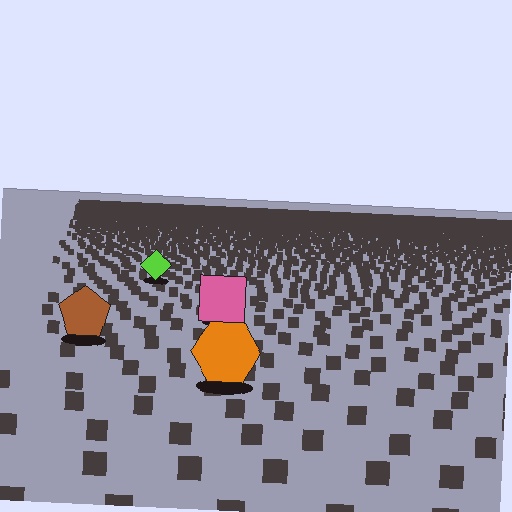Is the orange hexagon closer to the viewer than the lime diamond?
Yes. The orange hexagon is closer — you can tell from the texture gradient: the ground texture is coarser near it.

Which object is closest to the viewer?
The orange hexagon is closest. The texture marks near it are larger and more spread out.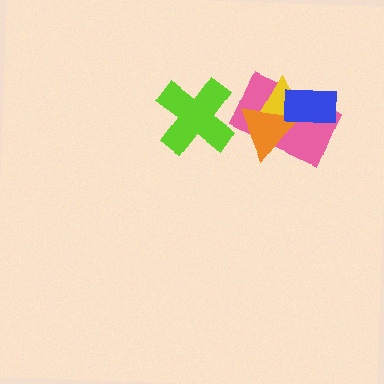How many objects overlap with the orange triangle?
3 objects overlap with the orange triangle.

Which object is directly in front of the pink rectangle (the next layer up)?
The yellow triangle is directly in front of the pink rectangle.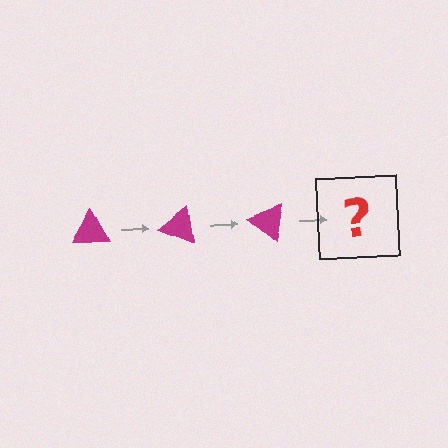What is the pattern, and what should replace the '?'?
The pattern is that the triangle rotates 20 degrees each step. The '?' should be a magenta triangle rotated 60 degrees.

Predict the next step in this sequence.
The next step is a magenta triangle rotated 60 degrees.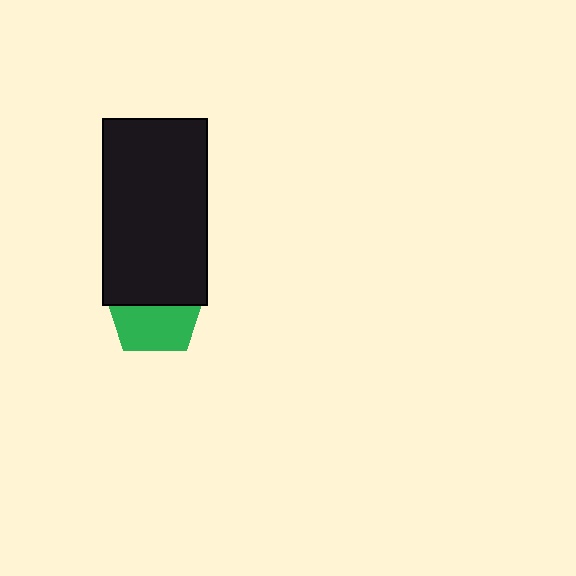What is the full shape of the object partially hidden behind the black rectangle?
The partially hidden object is a green pentagon.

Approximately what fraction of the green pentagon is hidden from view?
Roughly 48% of the green pentagon is hidden behind the black rectangle.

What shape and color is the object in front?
The object in front is a black rectangle.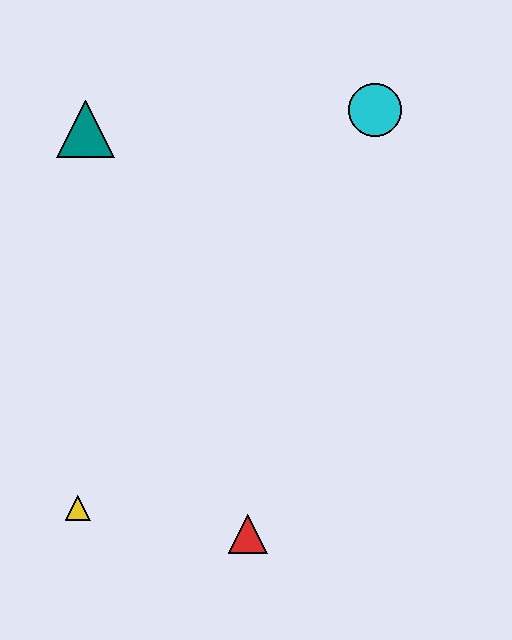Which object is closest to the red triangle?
The yellow triangle is closest to the red triangle.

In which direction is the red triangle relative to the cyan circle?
The red triangle is below the cyan circle.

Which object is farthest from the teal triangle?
The red triangle is farthest from the teal triangle.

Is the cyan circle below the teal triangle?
No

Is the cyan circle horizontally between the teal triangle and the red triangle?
No